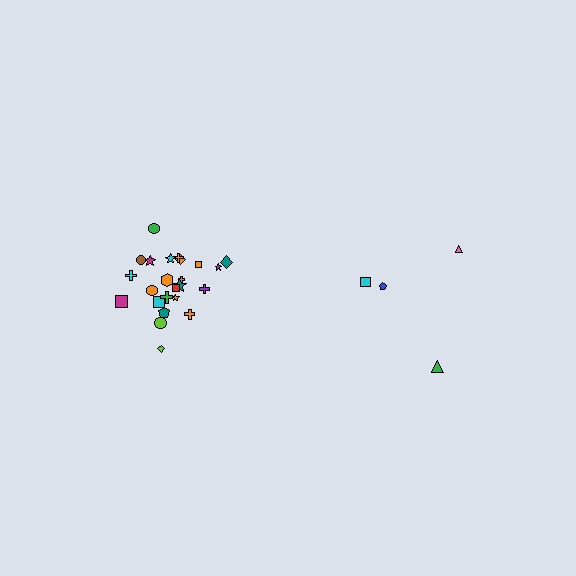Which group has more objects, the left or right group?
The left group.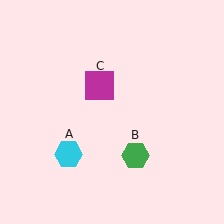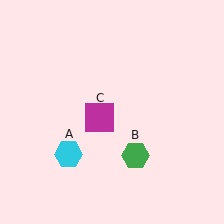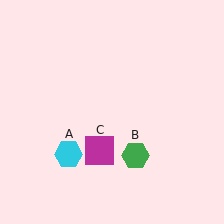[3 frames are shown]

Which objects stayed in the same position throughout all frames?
Cyan hexagon (object A) and green hexagon (object B) remained stationary.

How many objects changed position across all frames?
1 object changed position: magenta square (object C).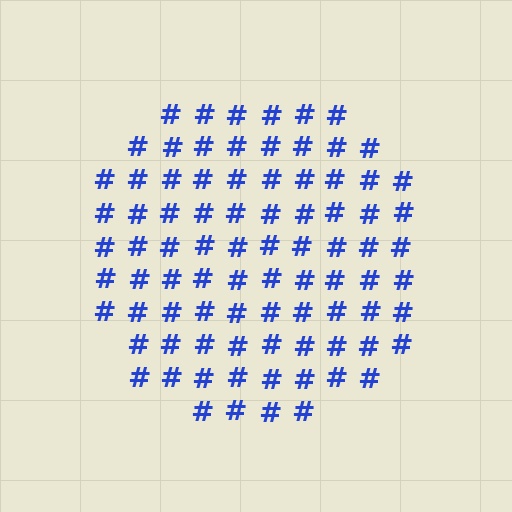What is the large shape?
The large shape is a circle.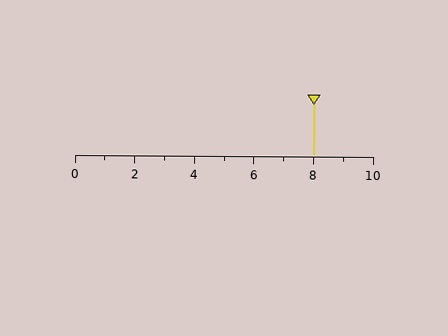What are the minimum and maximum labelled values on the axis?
The axis runs from 0 to 10.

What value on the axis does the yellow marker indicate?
The marker indicates approximately 8.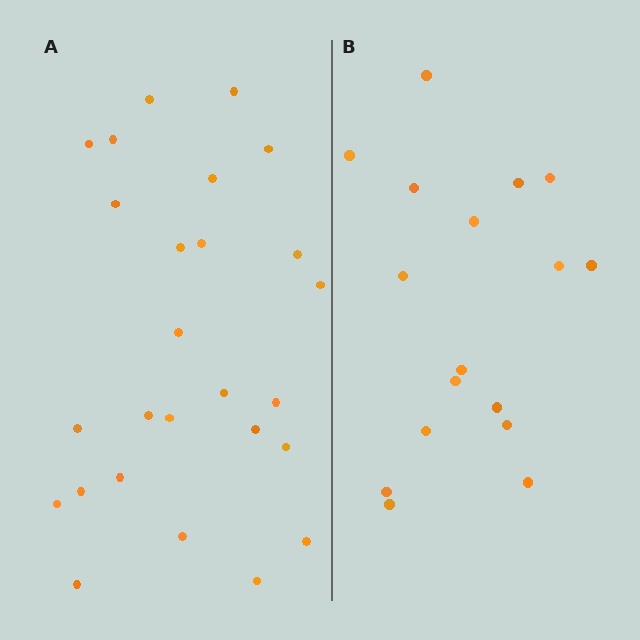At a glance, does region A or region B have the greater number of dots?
Region A (the left region) has more dots.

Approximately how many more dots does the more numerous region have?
Region A has roughly 8 or so more dots than region B.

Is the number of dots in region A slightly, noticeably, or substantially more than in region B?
Region A has substantially more. The ratio is roughly 1.5 to 1.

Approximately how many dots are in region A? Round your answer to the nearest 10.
About 30 dots. (The exact count is 26, which rounds to 30.)